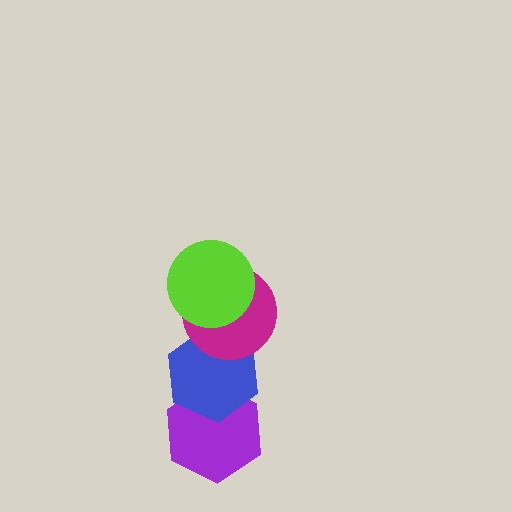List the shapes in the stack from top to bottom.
From top to bottom: the lime circle, the magenta circle, the blue hexagon, the purple hexagon.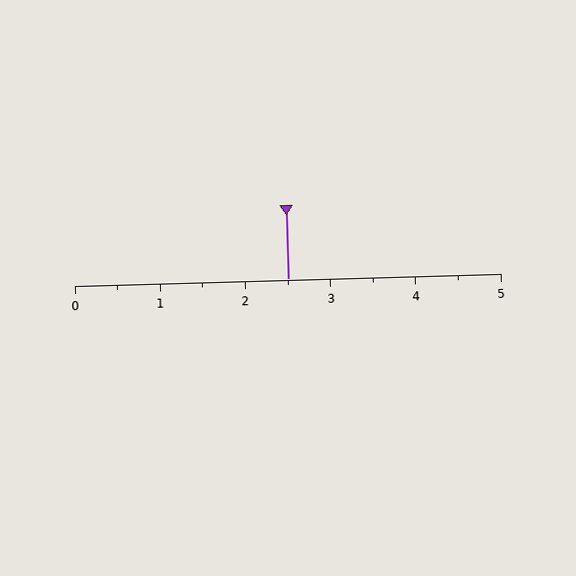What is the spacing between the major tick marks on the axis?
The major ticks are spaced 1 apart.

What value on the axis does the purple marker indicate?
The marker indicates approximately 2.5.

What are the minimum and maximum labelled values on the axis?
The axis runs from 0 to 5.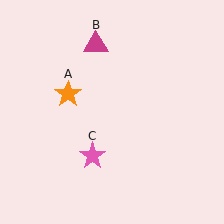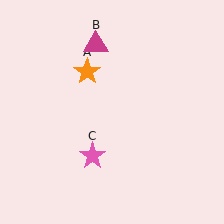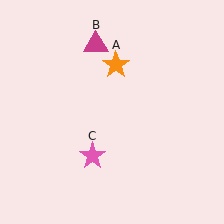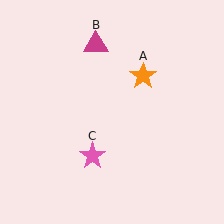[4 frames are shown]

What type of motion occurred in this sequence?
The orange star (object A) rotated clockwise around the center of the scene.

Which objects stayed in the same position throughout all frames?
Magenta triangle (object B) and pink star (object C) remained stationary.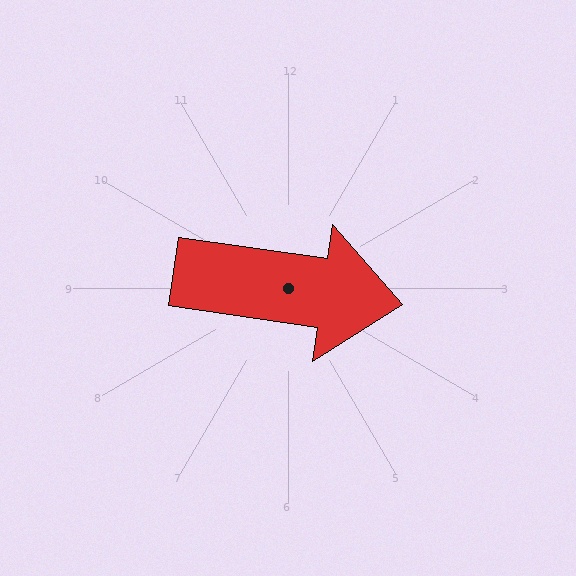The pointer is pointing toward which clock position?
Roughly 3 o'clock.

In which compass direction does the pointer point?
East.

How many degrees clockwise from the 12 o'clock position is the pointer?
Approximately 98 degrees.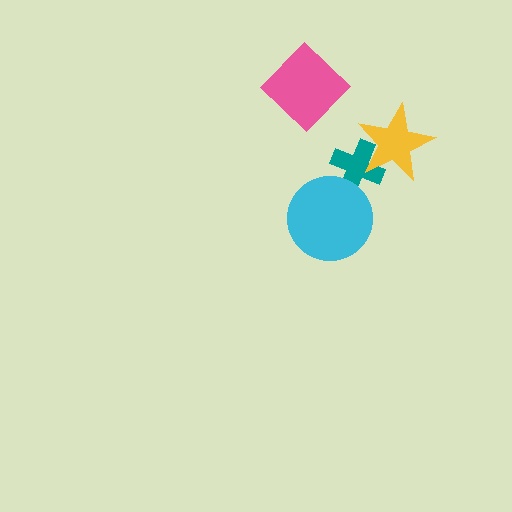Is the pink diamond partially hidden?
No, no other shape covers it.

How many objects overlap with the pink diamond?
0 objects overlap with the pink diamond.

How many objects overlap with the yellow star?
1 object overlaps with the yellow star.